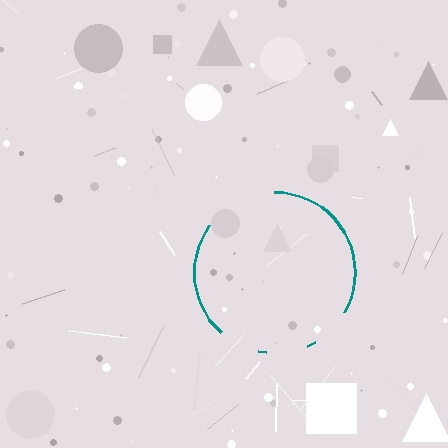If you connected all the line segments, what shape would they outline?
They would outline a circle.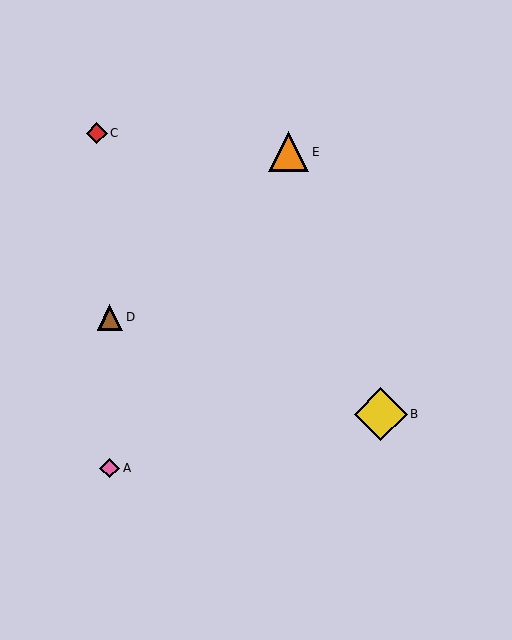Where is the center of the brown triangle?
The center of the brown triangle is at (110, 317).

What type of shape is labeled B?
Shape B is a yellow diamond.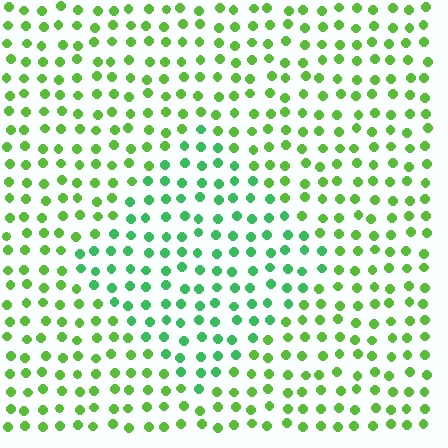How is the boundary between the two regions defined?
The boundary is defined purely by a slight shift in hue (about 32 degrees). Spacing, size, and orientation are identical on both sides.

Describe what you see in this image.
The image is filled with small lime elements in a uniform arrangement. A diamond-shaped region is visible where the elements are tinted to a slightly different hue, forming a subtle color boundary.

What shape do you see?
I see a diamond.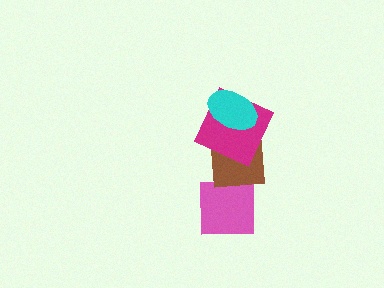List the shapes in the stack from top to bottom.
From top to bottom: the cyan ellipse, the magenta square, the brown square, the pink square.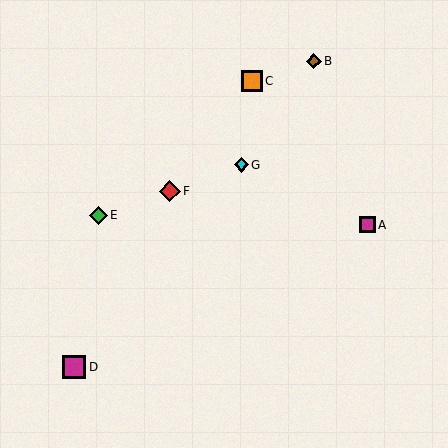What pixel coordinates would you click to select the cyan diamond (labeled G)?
Click at (241, 165) to select the cyan diamond G.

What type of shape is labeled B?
Shape B is a brown diamond.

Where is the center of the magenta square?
The center of the magenta square is at (74, 367).